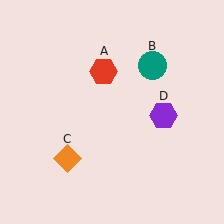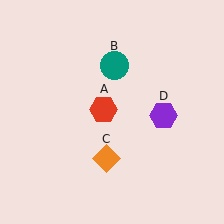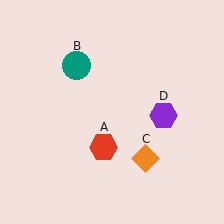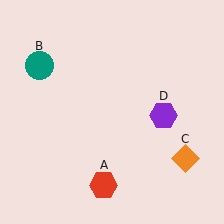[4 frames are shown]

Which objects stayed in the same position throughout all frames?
Purple hexagon (object D) remained stationary.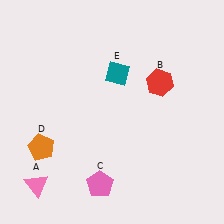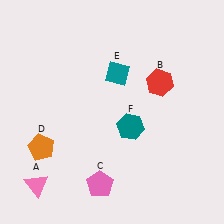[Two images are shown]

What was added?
A teal hexagon (F) was added in Image 2.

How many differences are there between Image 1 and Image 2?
There is 1 difference between the two images.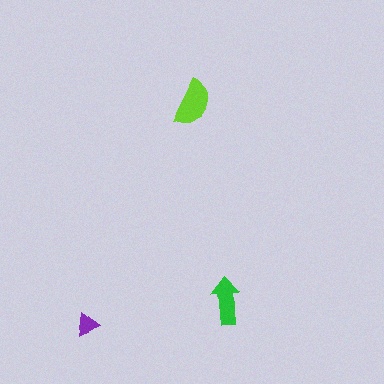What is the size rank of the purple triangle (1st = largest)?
3rd.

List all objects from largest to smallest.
The lime semicircle, the green arrow, the purple triangle.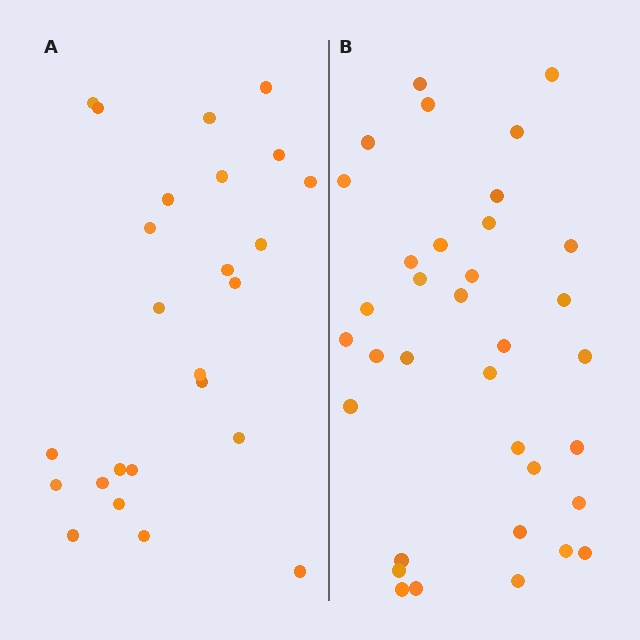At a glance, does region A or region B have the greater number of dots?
Region B (the right region) has more dots.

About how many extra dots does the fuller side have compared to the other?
Region B has roughly 10 or so more dots than region A.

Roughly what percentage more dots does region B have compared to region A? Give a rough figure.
About 40% more.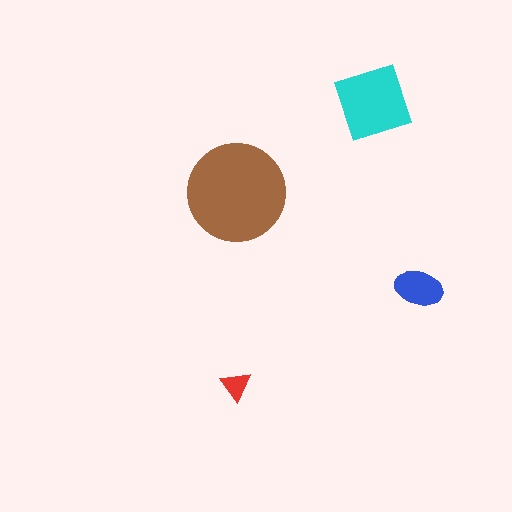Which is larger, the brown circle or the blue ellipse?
The brown circle.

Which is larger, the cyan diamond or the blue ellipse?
The cyan diamond.